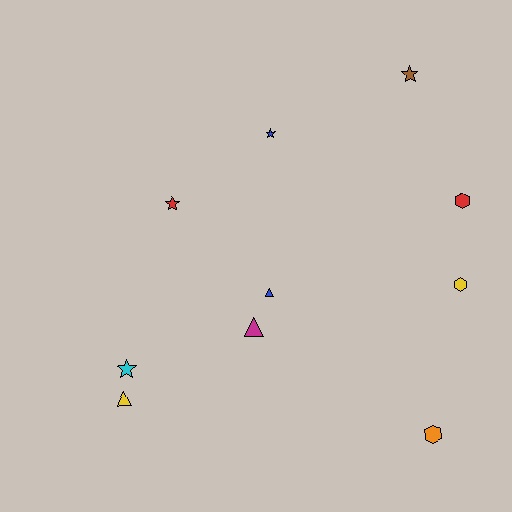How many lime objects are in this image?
There are no lime objects.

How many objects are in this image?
There are 10 objects.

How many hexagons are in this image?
There are 3 hexagons.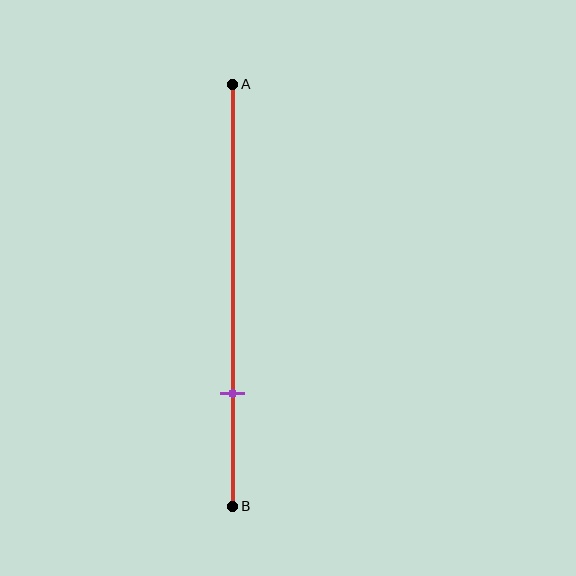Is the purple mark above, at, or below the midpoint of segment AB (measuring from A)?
The purple mark is below the midpoint of segment AB.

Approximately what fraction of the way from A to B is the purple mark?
The purple mark is approximately 75% of the way from A to B.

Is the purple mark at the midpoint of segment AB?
No, the mark is at about 75% from A, not at the 50% midpoint.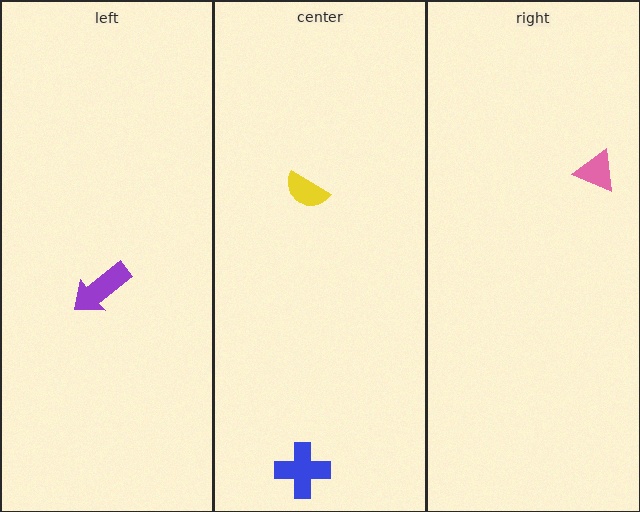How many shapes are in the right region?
1.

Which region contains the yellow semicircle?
The center region.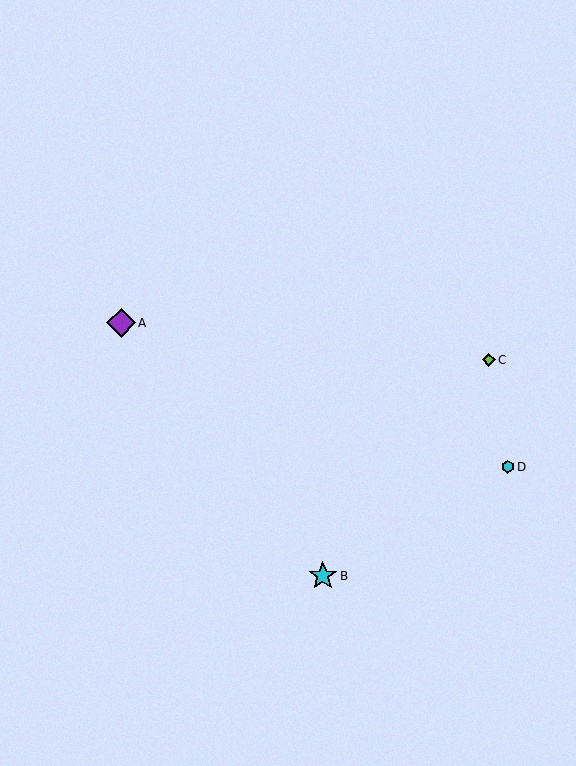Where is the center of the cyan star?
The center of the cyan star is at (323, 576).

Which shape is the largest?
The purple diamond (labeled A) is the largest.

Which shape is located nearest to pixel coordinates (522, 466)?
The cyan hexagon (labeled D) at (508, 467) is nearest to that location.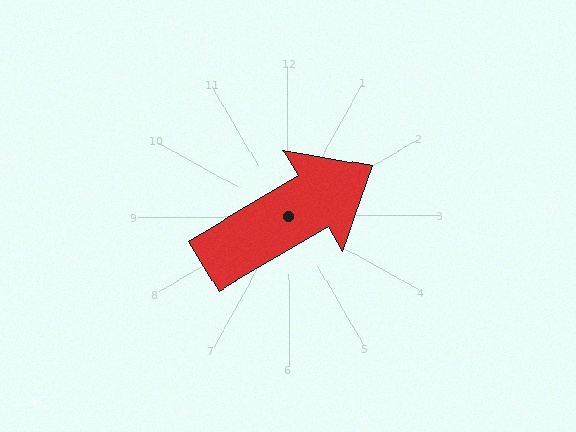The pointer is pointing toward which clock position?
Roughly 2 o'clock.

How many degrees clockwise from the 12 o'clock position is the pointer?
Approximately 60 degrees.